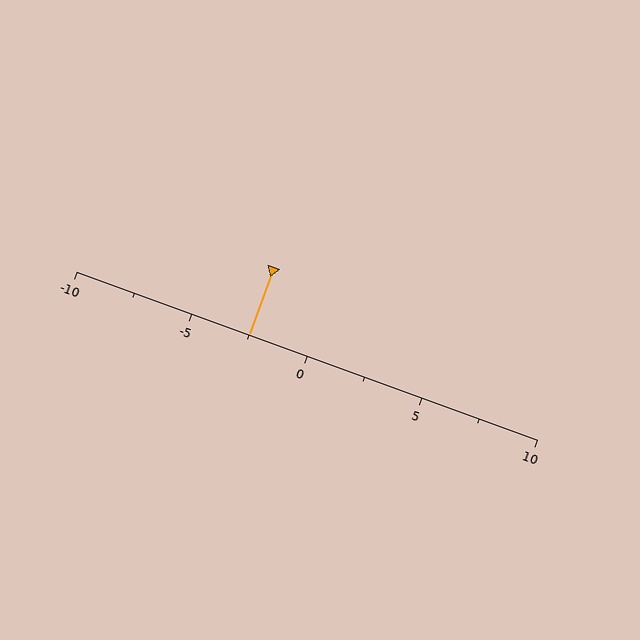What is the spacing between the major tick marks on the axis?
The major ticks are spaced 5 apart.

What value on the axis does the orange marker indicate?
The marker indicates approximately -2.5.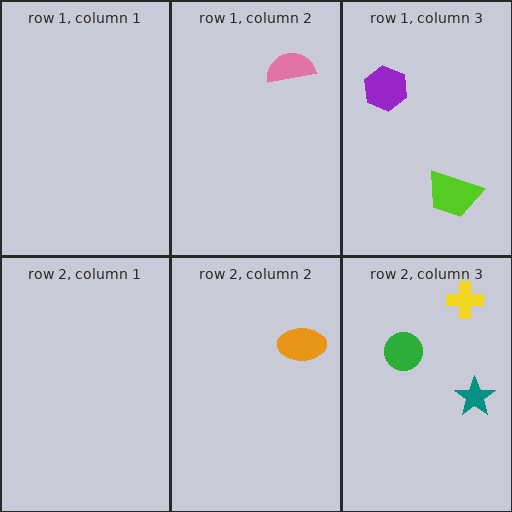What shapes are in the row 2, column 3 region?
The green circle, the yellow cross, the teal star.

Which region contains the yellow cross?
The row 2, column 3 region.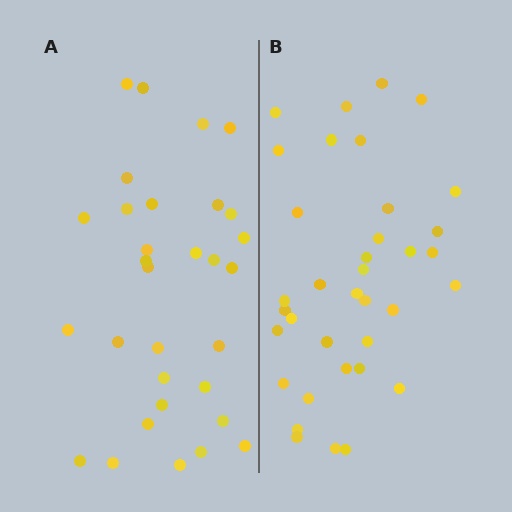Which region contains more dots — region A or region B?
Region B (the right region) has more dots.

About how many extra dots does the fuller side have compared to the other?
Region B has about 5 more dots than region A.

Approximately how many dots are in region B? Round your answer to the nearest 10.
About 40 dots. (The exact count is 36, which rounds to 40.)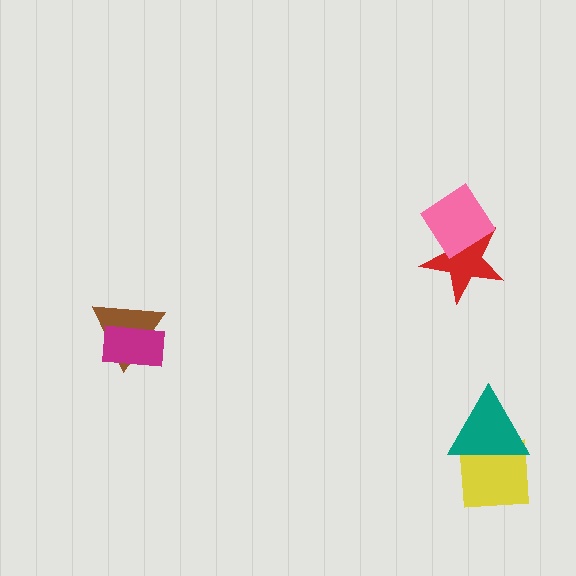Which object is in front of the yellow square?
The teal triangle is in front of the yellow square.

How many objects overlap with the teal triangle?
1 object overlaps with the teal triangle.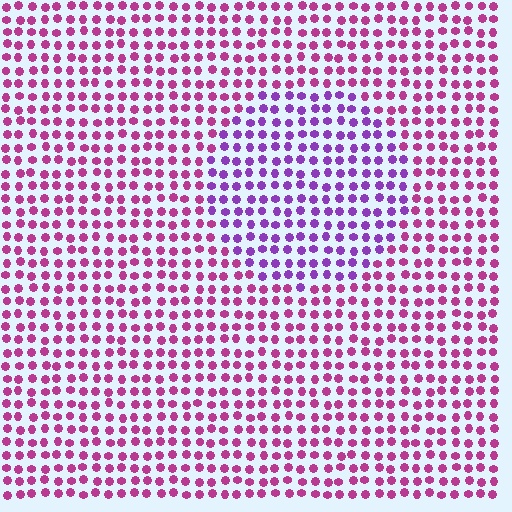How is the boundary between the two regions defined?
The boundary is defined purely by a slight shift in hue (about 40 degrees). Spacing, size, and orientation are identical on both sides.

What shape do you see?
I see a circle.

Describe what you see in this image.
The image is filled with small magenta elements in a uniform arrangement. A circle-shaped region is visible where the elements are tinted to a slightly different hue, forming a subtle color boundary.